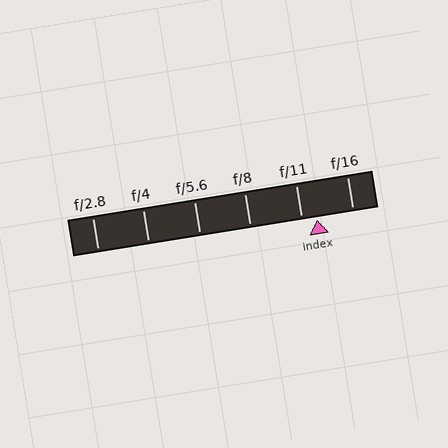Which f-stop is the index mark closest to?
The index mark is closest to f/11.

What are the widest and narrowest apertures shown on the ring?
The widest aperture shown is f/2.8 and the narrowest is f/16.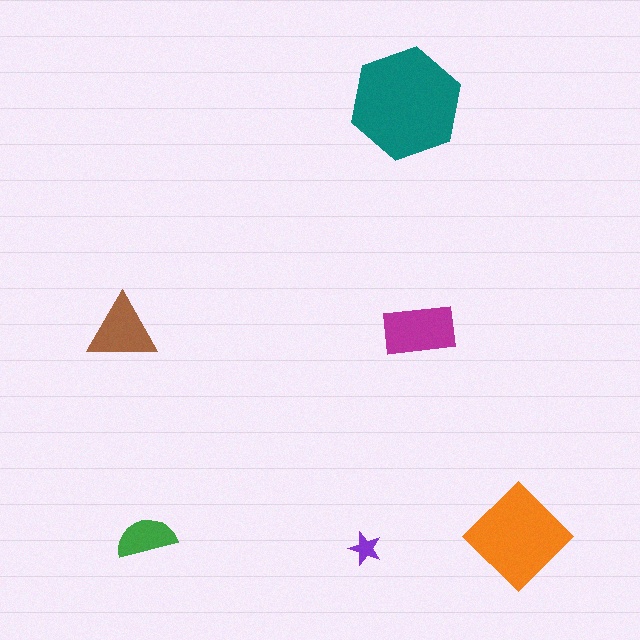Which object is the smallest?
The purple star.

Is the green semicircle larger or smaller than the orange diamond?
Smaller.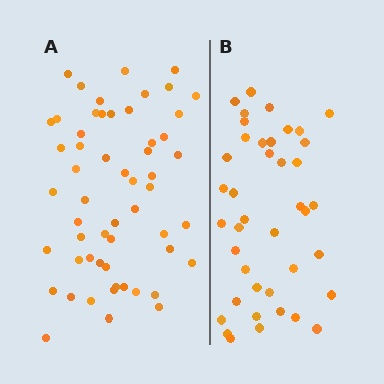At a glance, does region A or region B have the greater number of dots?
Region A (the left region) has more dots.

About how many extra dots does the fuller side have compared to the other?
Region A has approximately 15 more dots than region B.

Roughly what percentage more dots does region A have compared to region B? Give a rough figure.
About 35% more.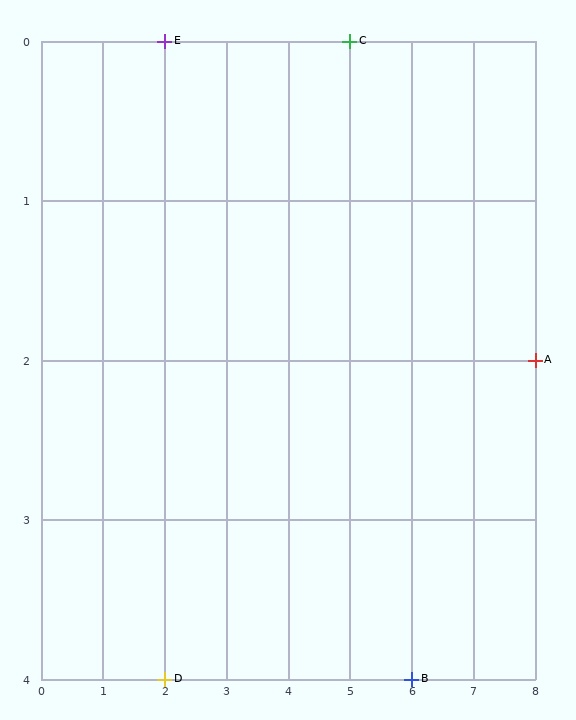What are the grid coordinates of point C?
Point C is at grid coordinates (5, 0).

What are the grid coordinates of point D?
Point D is at grid coordinates (2, 4).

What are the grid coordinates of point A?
Point A is at grid coordinates (8, 2).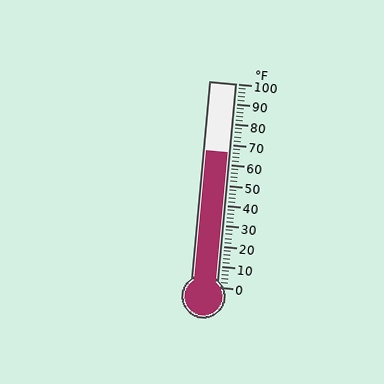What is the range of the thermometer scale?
The thermometer scale ranges from 0°F to 100°F.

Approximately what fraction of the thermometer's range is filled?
The thermometer is filled to approximately 65% of its range.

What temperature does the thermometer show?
The thermometer shows approximately 66°F.